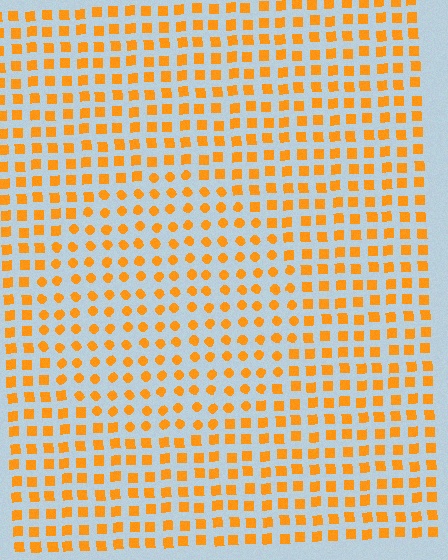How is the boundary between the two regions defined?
The boundary is defined by a change in element shape: circles inside vs. squares outside. All elements share the same color and spacing.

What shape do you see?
I see a circle.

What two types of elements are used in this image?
The image uses circles inside the circle region and squares outside it.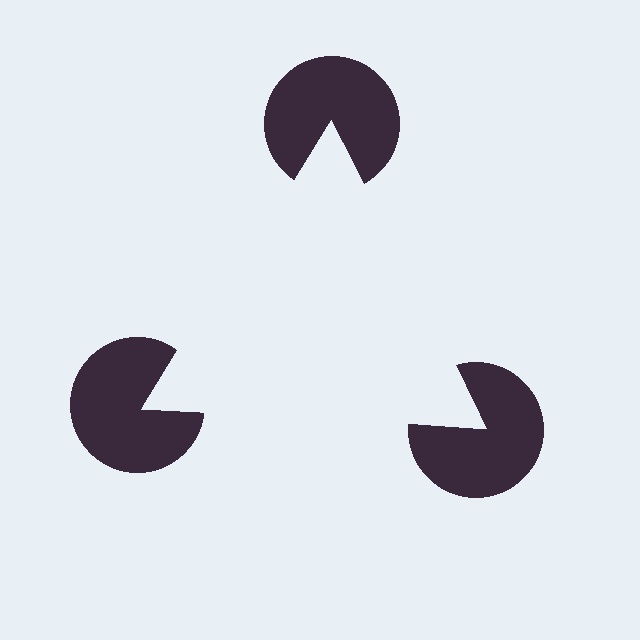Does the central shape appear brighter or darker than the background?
It typically appears slightly brighter than the background, even though no actual brightness change is drawn.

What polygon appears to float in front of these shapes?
An illusory triangle — its edges are inferred from the aligned wedge cuts in the pac-man discs, not physically drawn.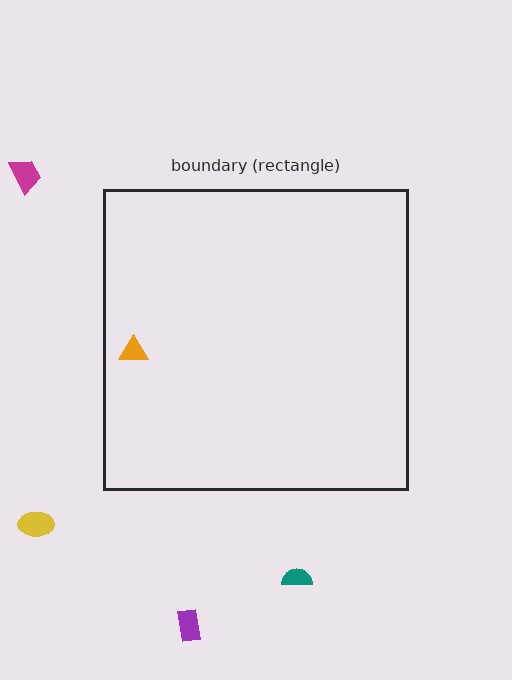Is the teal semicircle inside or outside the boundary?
Outside.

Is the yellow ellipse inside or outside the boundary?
Outside.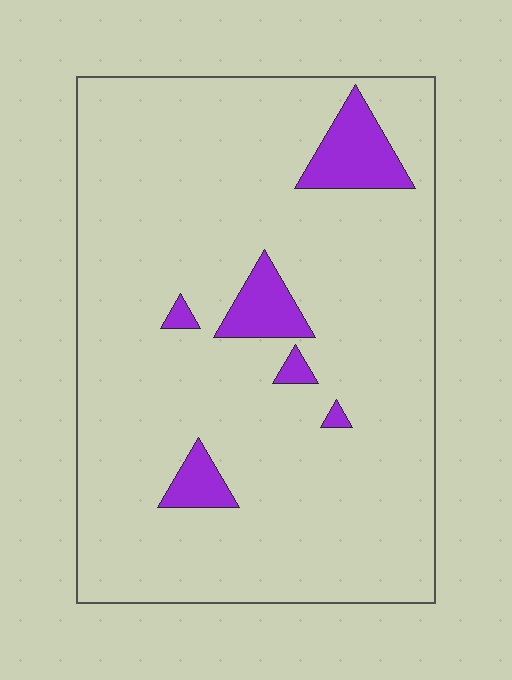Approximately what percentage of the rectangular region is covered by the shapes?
Approximately 10%.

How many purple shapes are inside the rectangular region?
6.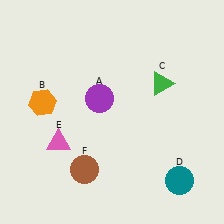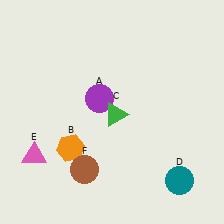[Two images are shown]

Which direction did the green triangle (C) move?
The green triangle (C) moved left.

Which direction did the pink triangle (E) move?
The pink triangle (E) moved left.